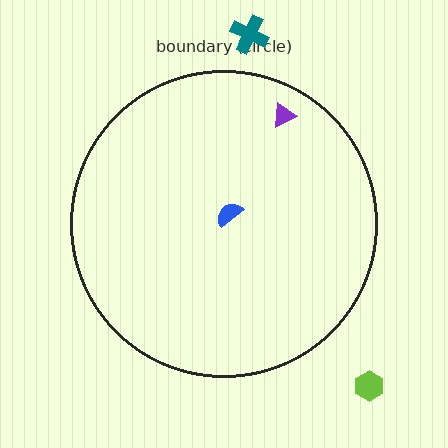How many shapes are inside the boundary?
2 inside, 2 outside.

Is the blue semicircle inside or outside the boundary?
Inside.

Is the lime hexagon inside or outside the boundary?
Outside.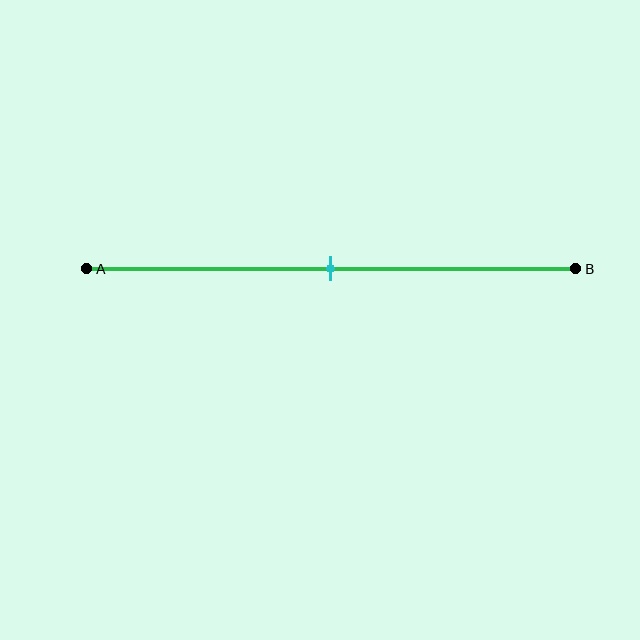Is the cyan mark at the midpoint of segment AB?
Yes, the mark is approximately at the midpoint.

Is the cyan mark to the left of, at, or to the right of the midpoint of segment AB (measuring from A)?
The cyan mark is approximately at the midpoint of segment AB.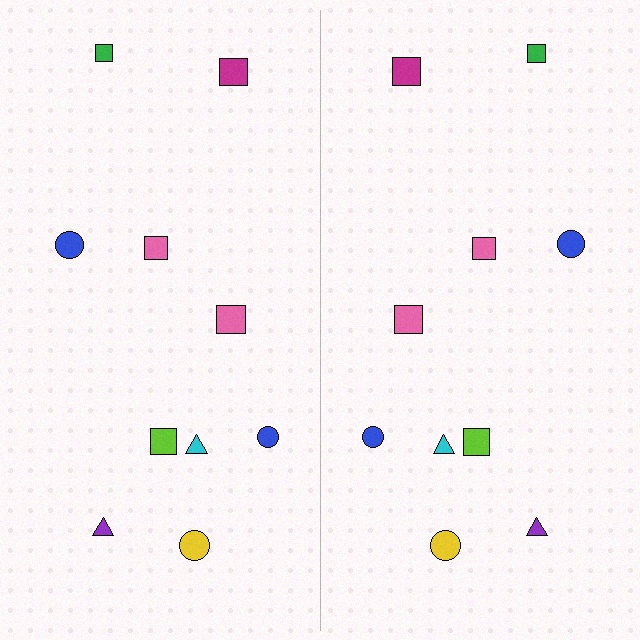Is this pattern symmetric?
Yes, this pattern has bilateral (reflection) symmetry.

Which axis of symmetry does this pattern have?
The pattern has a vertical axis of symmetry running through the center of the image.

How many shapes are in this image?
There are 20 shapes in this image.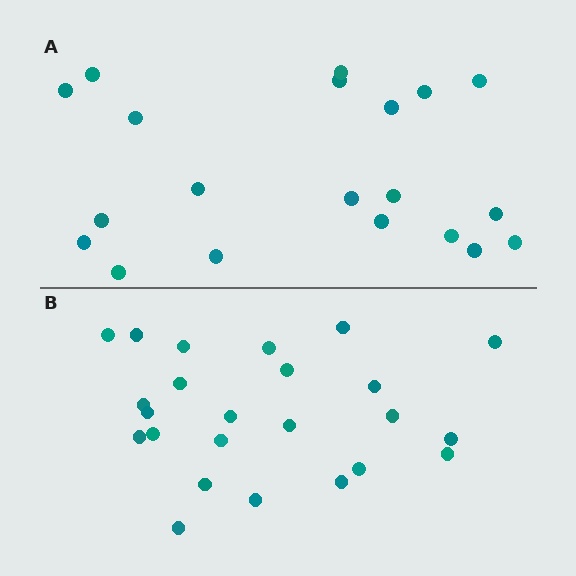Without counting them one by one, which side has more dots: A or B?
Region B (the bottom region) has more dots.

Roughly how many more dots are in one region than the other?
Region B has about 4 more dots than region A.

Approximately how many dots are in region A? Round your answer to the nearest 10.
About 20 dots.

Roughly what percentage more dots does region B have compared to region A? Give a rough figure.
About 20% more.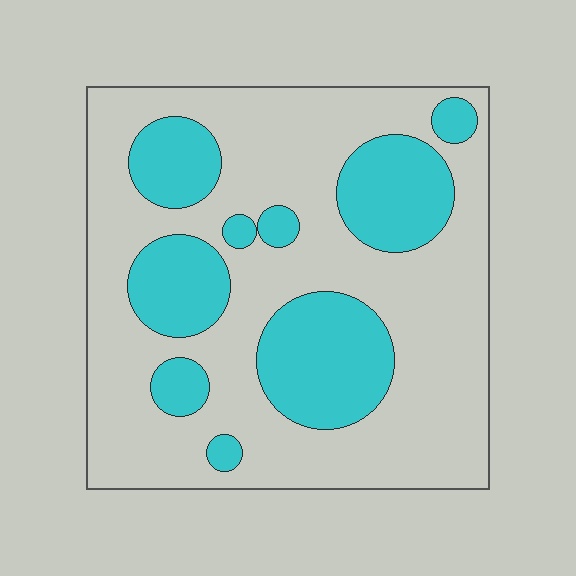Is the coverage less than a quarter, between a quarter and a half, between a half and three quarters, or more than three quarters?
Between a quarter and a half.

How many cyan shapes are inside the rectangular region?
9.